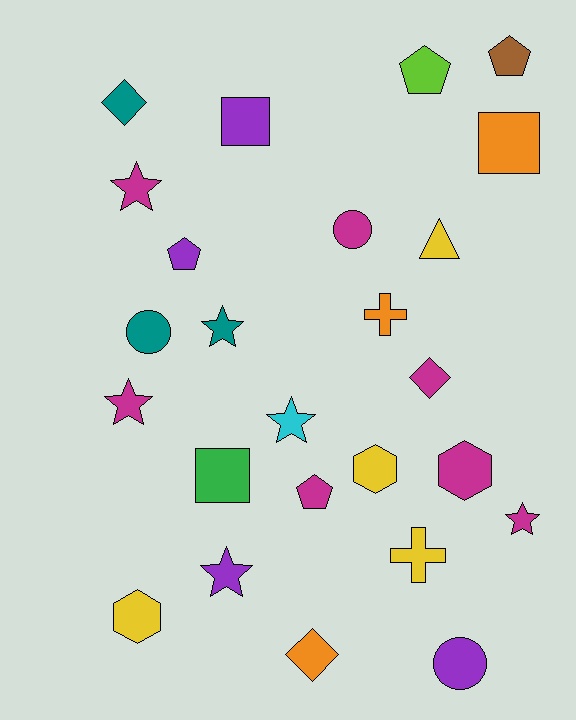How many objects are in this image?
There are 25 objects.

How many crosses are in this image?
There are 2 crosses.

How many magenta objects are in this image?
There are 7 magenta objects.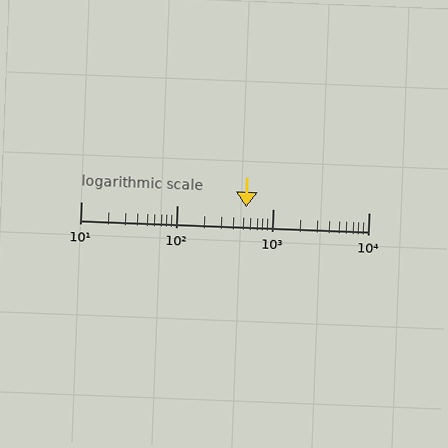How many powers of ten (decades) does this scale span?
The scale spans 3 decades, from 10 to 10000.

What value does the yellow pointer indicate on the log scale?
The pointer indicates approximately 530.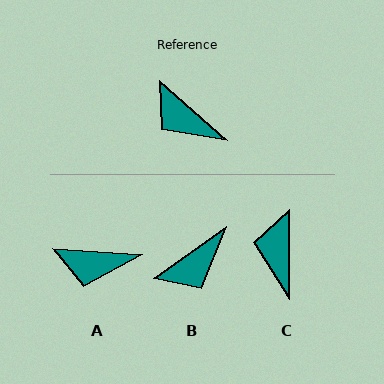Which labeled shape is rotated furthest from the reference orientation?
B, about 77 degrees away.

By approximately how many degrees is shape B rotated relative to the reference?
Approximately 77 degrees counter-clockwise.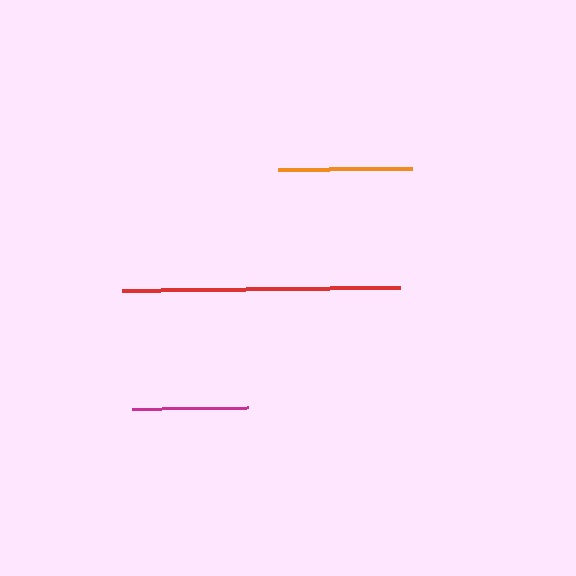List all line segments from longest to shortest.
From longest to shortest: red, orange, magenta.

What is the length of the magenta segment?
The magenta segment is approximately 116 pixels long.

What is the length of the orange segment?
The orange segment is approximately 135 pixels long.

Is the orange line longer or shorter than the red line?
The red line is longer than the orange line.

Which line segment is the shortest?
The magenta line is the shortest at approximately 116 pixels.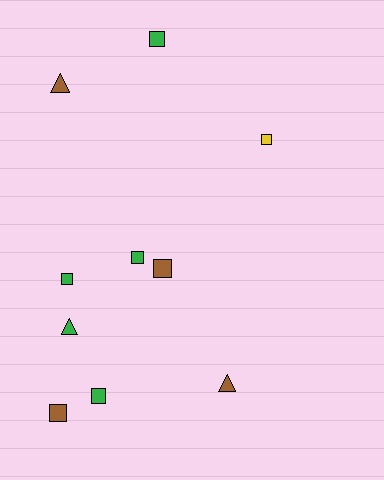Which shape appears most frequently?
Square, with 7 objects.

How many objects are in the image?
There are 10 objects.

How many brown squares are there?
There are 2 brown squares.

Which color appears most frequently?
Green, with 5 objects.